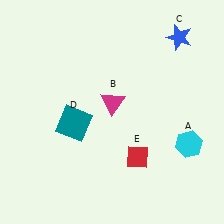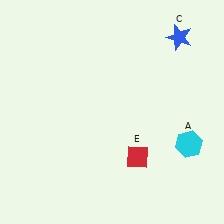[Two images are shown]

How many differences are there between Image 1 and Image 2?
There are 2 differences between the two images.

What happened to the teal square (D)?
The teal square (D) was removed in Image 2. It was in the bottom-left area of Image 1.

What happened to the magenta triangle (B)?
The magenta triangle (B) was removed in Image 2. It was in the top-right area of Image 1.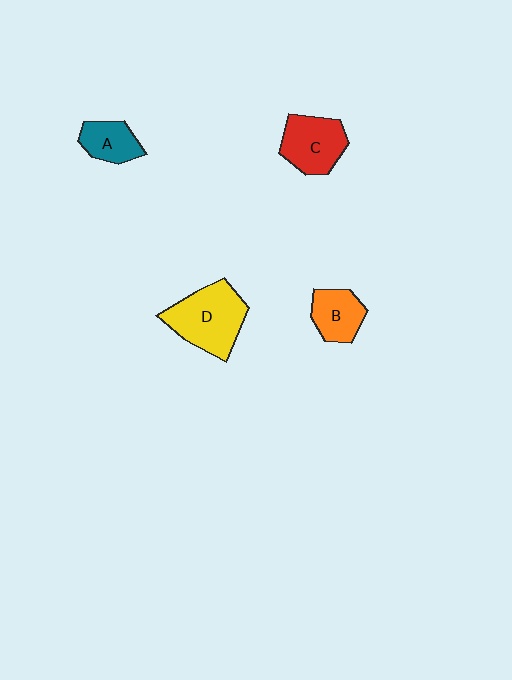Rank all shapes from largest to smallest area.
From largest to smallest: D (yellow), C (red), B (orange), A (teal).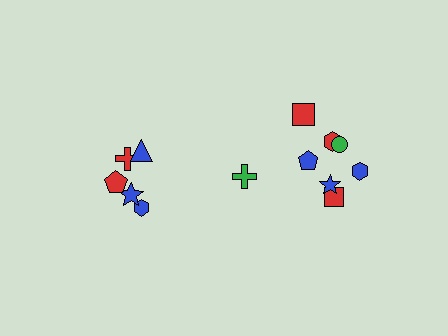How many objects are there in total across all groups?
There are 13 objects.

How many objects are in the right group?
There are 8 objects.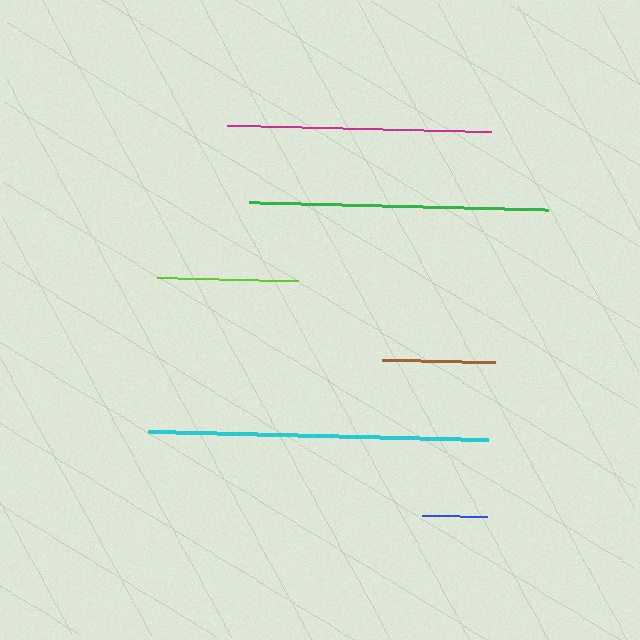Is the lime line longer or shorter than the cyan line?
The cyan line is longer than the lime line.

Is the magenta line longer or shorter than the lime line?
The magenta line is longer than the lime line.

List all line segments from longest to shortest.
From longest to shortest: cyan, green, magenta, lime, brown, blue.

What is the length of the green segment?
The green segment is approximately 299 pixels long.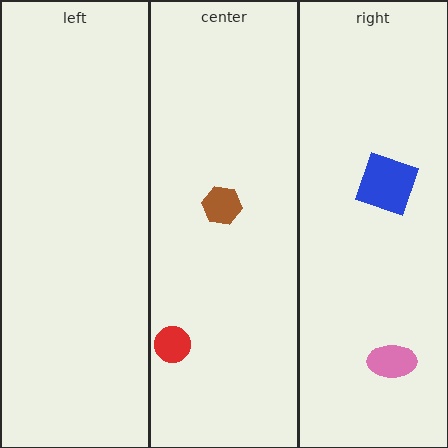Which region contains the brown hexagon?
The center region.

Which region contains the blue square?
The right region.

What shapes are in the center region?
The brown hexagon, the red circle.